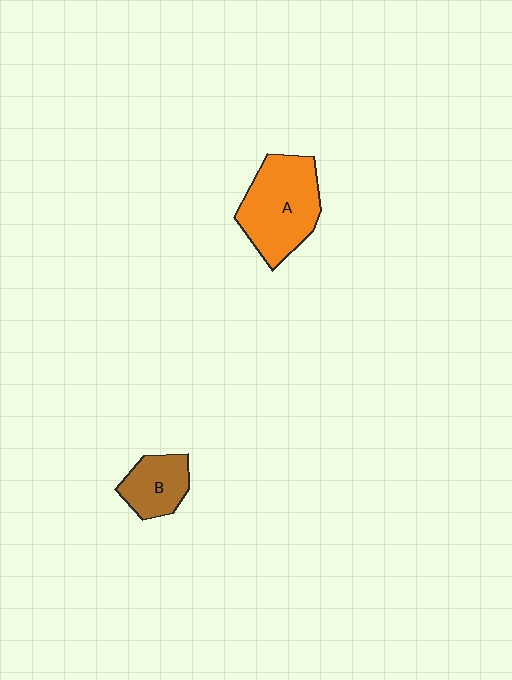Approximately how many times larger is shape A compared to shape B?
Approximately 1.9 times.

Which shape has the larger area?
Shape A (orange).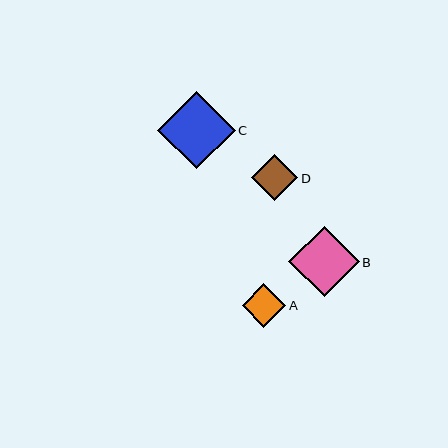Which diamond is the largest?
Diamond C is the largest with a size of approximately 78 pixels.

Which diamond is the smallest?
Diamond A is the smallest with a size of approximately 44 pixels.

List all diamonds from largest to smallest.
From largest to smallest: C, B, D, A.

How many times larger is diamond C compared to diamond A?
Diamond C is approximately 1.8 times the size of diamond A.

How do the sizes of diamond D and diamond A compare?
Diamond D and diamond A are approximately the same size.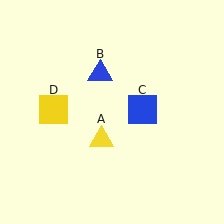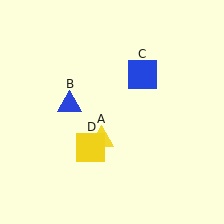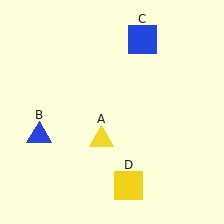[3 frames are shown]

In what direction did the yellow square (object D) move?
The yellow square (object D) moved down and to the right.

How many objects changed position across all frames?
3 objects changed position: blue triangle (object B), blue square (object C), yellow square (object D).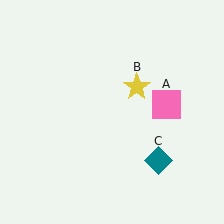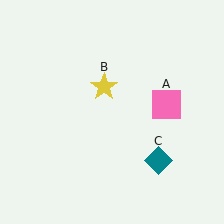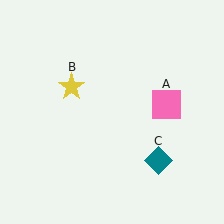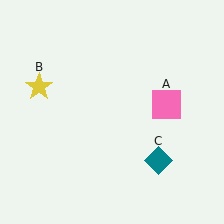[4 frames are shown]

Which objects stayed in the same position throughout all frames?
Pink square (object A) and teal diamond (object C) remained stationary.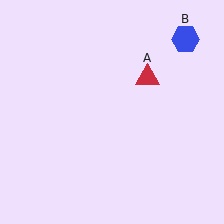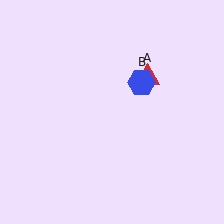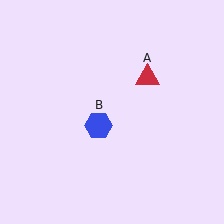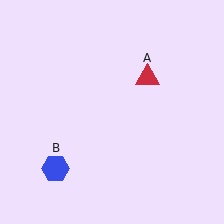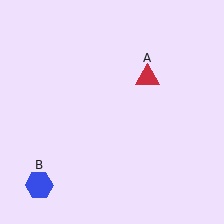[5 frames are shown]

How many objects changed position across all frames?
1 object changed position: blue hexagon (object B).